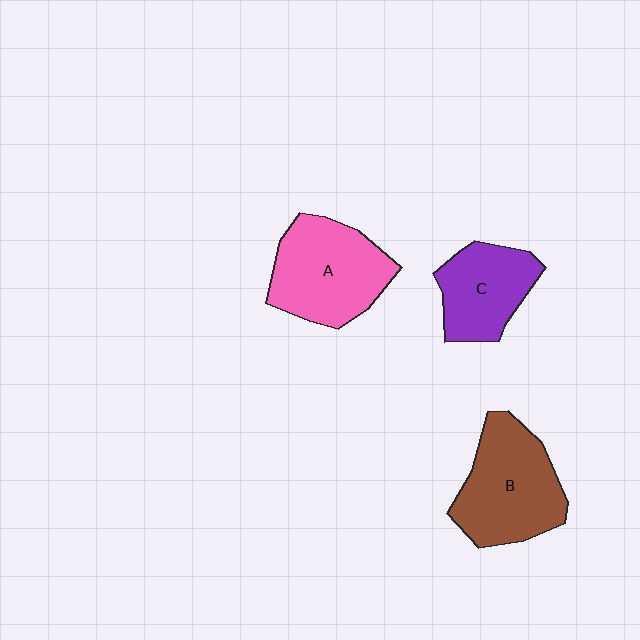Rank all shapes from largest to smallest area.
From largest to smallest: B (brown), A (pink), C (purple).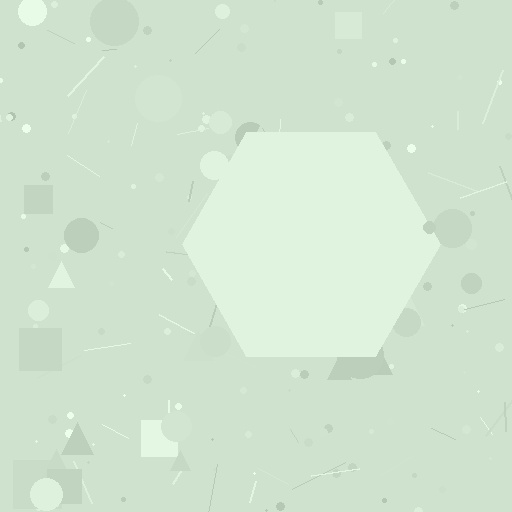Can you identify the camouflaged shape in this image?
The camouflaged shape is a hexagon.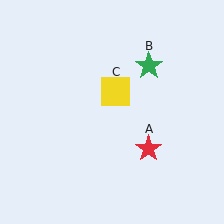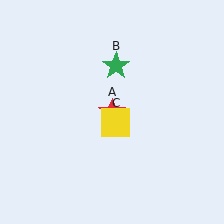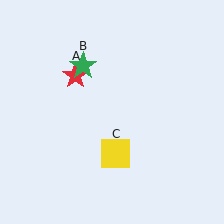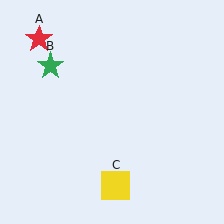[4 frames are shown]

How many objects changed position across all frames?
3 objects changed position: red star (object A), green star (object B), yellow square (object C).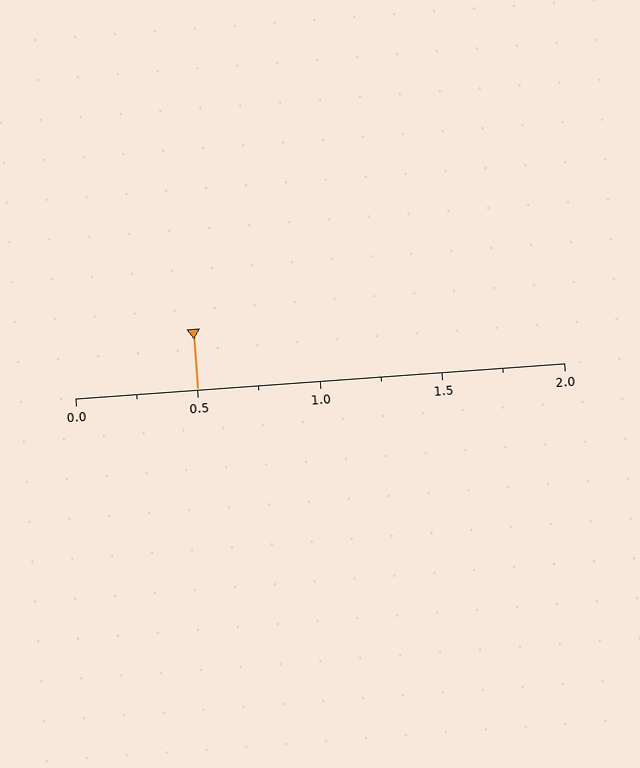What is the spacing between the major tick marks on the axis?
The major ticks are spaced 0.5 apart.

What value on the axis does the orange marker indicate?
The marker indicates approximately 0.5.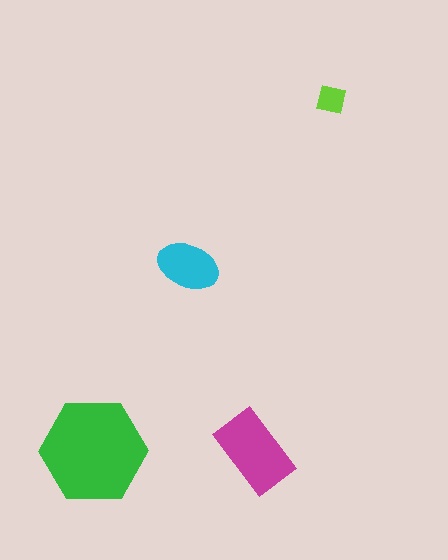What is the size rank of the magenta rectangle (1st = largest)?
2nd.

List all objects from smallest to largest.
The lime square, the cyan ellipse, the magenta rectangle, the green hexagon.